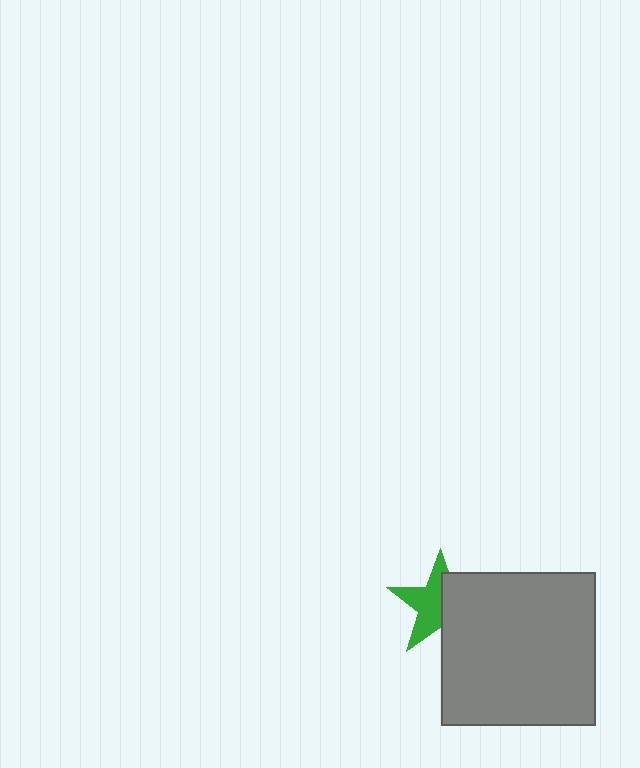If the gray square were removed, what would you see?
You would see the complete green star.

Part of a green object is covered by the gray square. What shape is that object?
It is a star.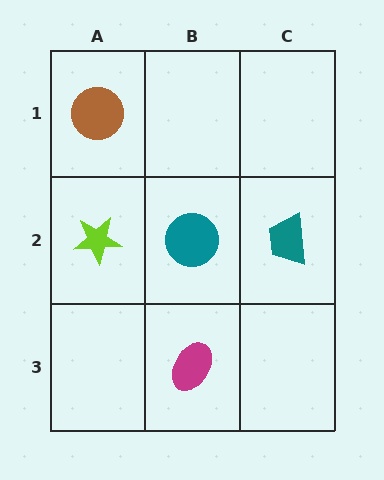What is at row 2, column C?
A teal trapezoid.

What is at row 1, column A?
A brown circle.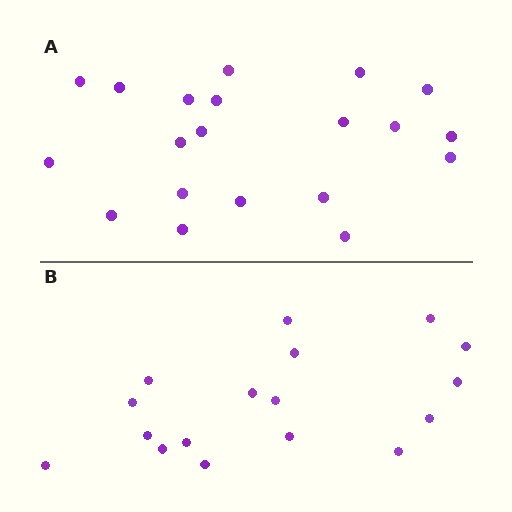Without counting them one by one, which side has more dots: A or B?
Region A (the top region) has more dots.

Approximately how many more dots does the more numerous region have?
Region A has just a few more — roughly 2 or 3 more dots than region B.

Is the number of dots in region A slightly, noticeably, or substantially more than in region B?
Region A has only slightly more — the two regions are fairly close. The ratio is roughly 1.2 to 1.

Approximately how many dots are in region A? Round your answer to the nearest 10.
About 20 dots.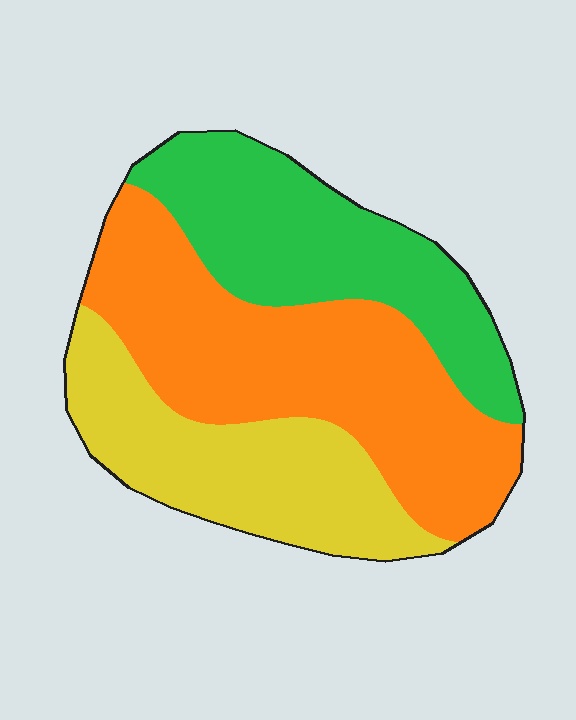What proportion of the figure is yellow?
Yellow takes up between a sixth and a third of the figure.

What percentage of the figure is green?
Green takes up between a quarter and a half of the figure.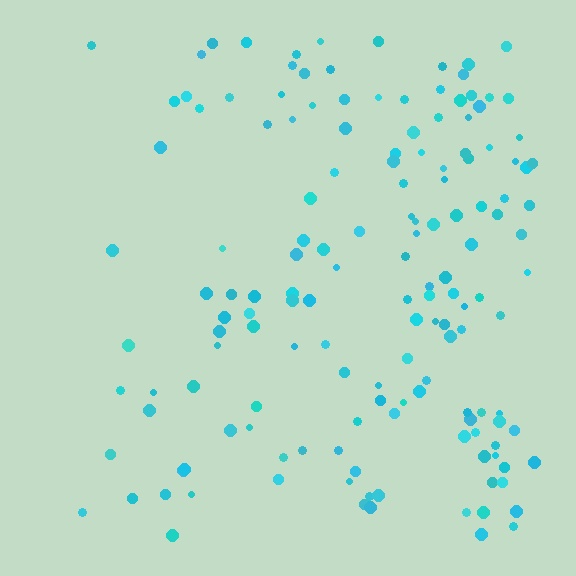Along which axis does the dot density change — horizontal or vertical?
Horizontal.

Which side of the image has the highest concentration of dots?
The right.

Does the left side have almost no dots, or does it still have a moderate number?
Still a moderate number, just noticeably fewer than the right.